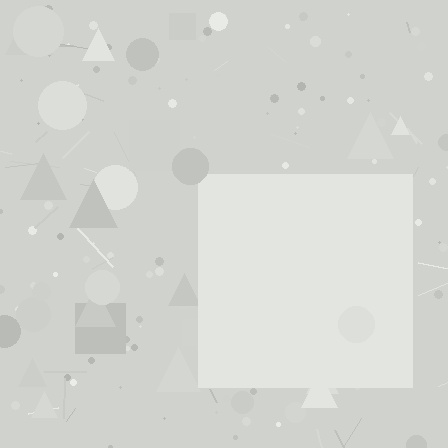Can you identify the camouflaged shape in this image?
The camouflaged shape is a square.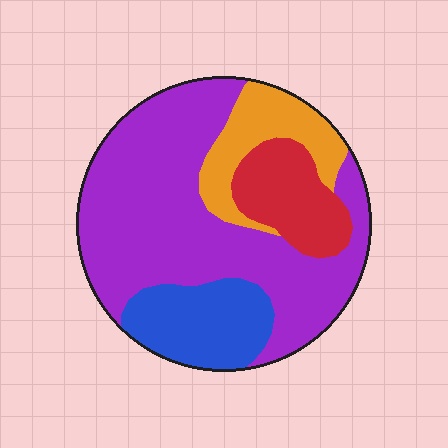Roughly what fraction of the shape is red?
Red takes up about one eighth (1/8) of the shape.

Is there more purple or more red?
Purple.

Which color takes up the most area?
Purple, at roughly 55%.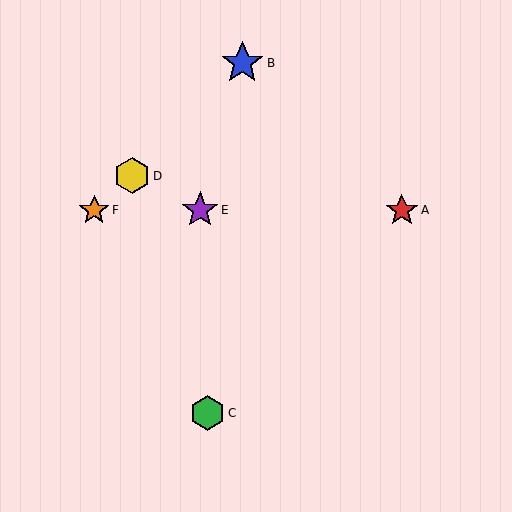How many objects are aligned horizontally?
3 objects (A, E, F) are aligned horizontally.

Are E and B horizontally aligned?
No, E is at y≈210 and B is at y≈63.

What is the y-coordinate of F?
Object F is at y≈210.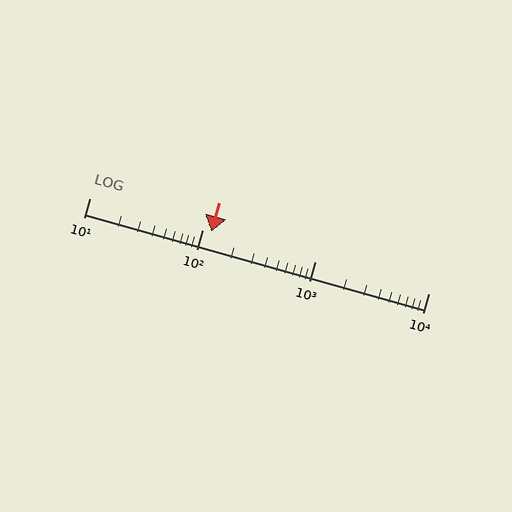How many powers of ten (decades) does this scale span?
The scale spans 3 decades, from 10 to 10000.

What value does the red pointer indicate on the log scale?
The pointer indicates approximately 120.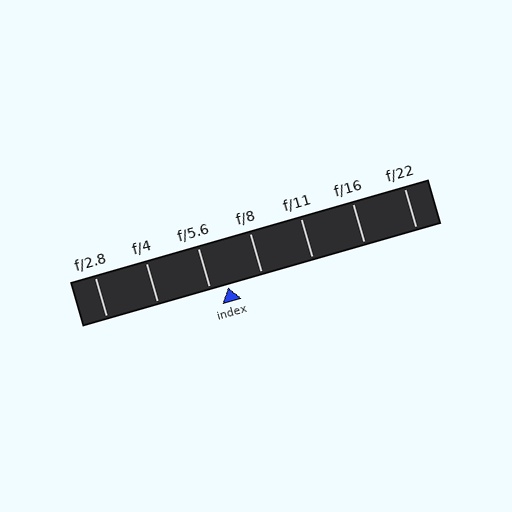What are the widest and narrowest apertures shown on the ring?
The widest aperture shown is f/2.8 and the narrowest is f/22.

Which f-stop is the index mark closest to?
The index mark is closest to f/5.6.